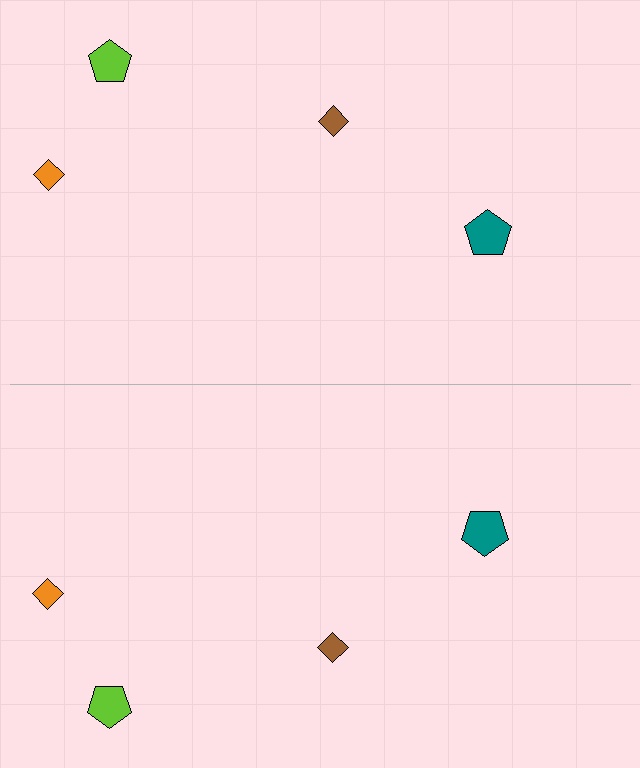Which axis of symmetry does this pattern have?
The pattern has a horizontal axis of symmetry running through the center of the image.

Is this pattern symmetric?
Yes, this pattern has bilateral (reflection) symmetry.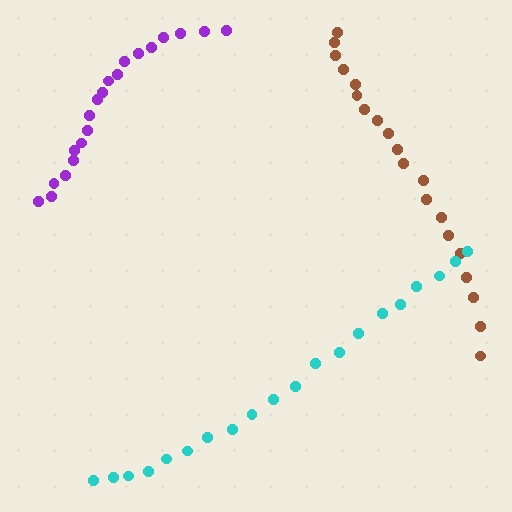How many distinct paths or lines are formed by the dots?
There are 3 distinct paths.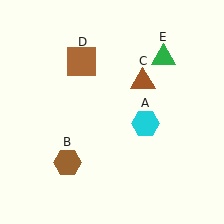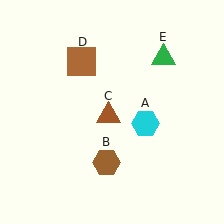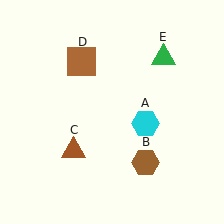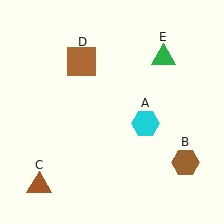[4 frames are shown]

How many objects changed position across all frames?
2 objects changed position: brown hexagon (object B), brown triangle (object C).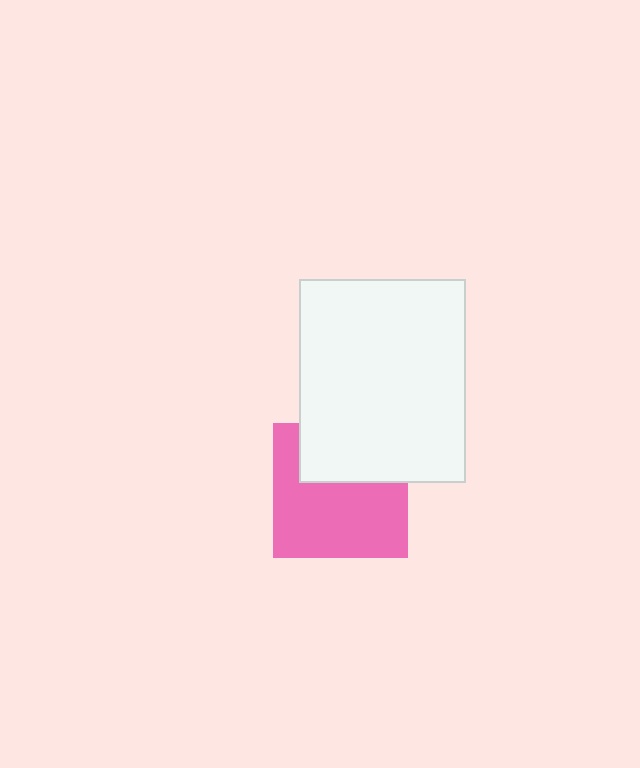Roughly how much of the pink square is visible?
About half of it is visible (roughly 64%).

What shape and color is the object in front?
The object in front is a white rectangle.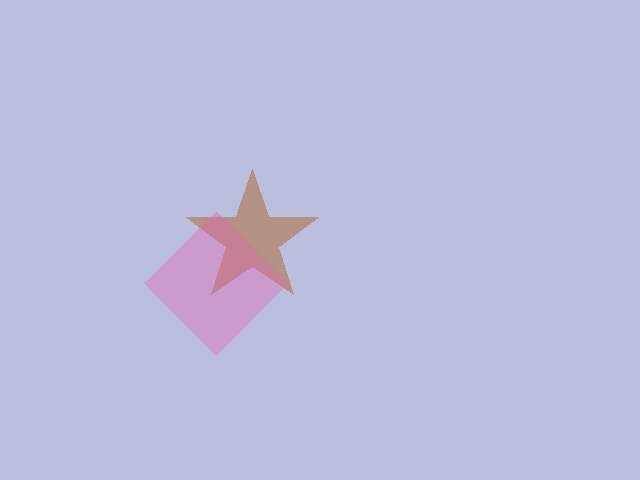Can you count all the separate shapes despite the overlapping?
Yes, there are 2 separate shapes.